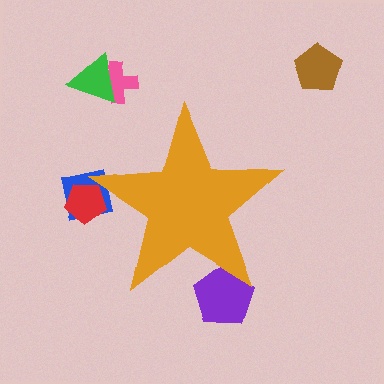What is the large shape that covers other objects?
An orange star.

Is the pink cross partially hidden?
No, the pink cross is fully visible.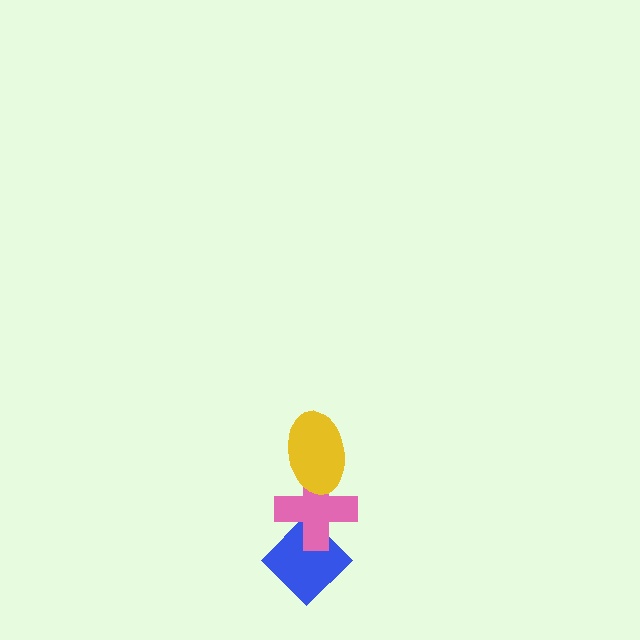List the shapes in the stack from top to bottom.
From top to bottom: the yellow ellipse, the pink cross, the blue diamond.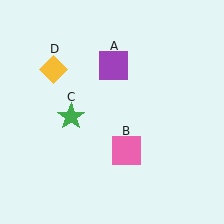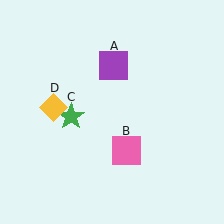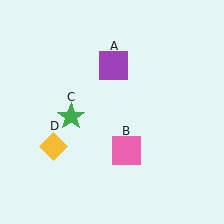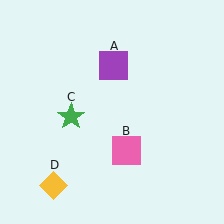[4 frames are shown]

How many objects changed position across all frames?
1 object changed position: yellow diamond (object D).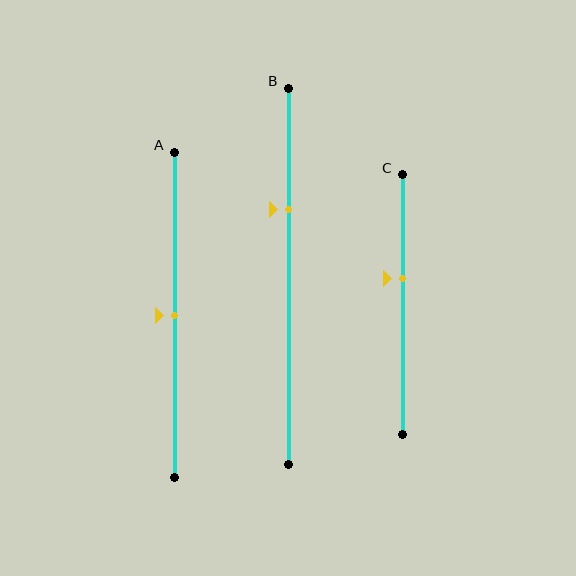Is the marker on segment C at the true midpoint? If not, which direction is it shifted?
No, the marker on segment C is shifted upward by about 10% of the segment length.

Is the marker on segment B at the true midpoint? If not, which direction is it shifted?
No, the marker on segment B is shifted upward by about 18% of the segment length.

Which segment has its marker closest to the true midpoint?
Segment A has its marker closest to the true midpoint.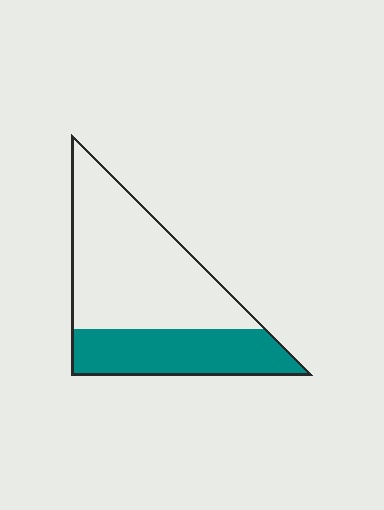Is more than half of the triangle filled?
No.